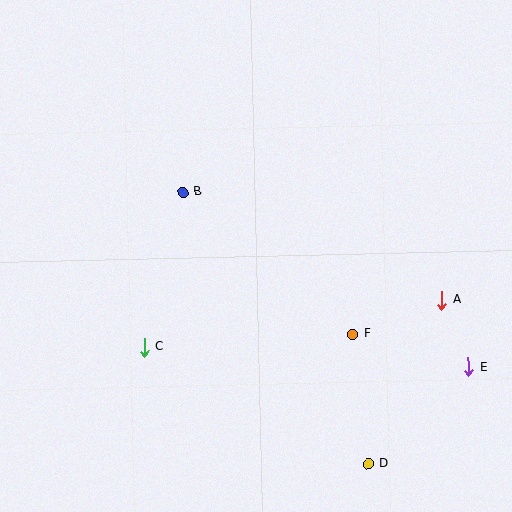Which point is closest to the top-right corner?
Point A is closest to the top-right corner.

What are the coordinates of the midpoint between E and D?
The midpoint between E and D is at (418, 415).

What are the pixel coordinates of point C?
Point C is at (144, 347).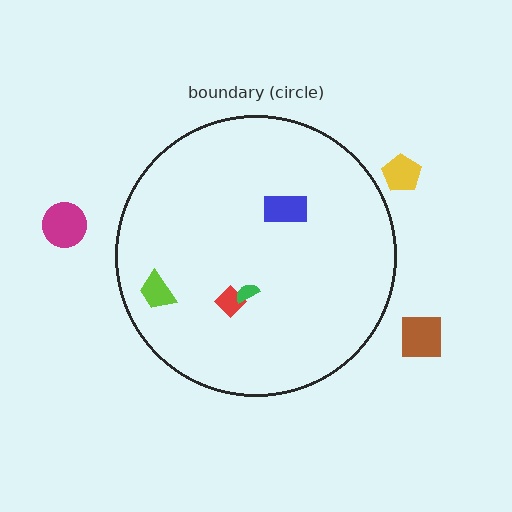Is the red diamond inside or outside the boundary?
Inside.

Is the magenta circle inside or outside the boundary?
Outside.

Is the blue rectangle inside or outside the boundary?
Inside.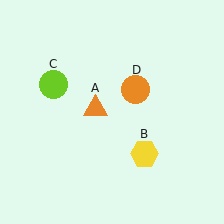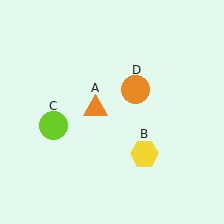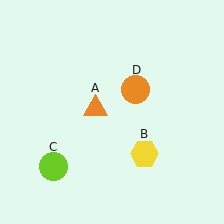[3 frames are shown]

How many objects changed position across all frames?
1 object changed position: lime circle (object C).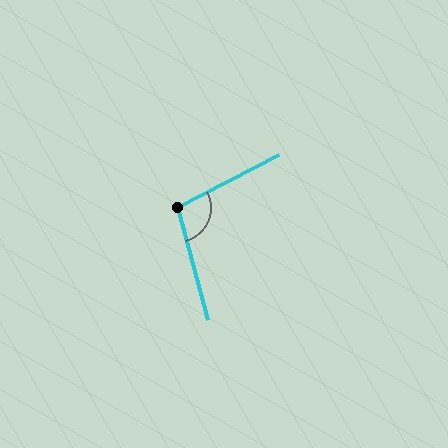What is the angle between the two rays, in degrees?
Approximately 103 degrees.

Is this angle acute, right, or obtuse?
It is obtuse.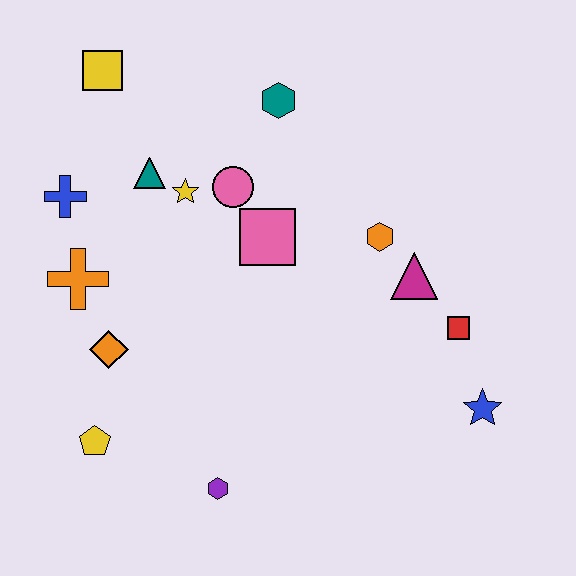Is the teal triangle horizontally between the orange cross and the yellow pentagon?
No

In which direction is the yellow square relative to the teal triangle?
The yellow square is above the teal triangle.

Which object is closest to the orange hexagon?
The magenta triangle is closest to the orange hexagon.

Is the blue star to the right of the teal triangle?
Yes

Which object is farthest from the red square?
The yellow square is farthest from the red square.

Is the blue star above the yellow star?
No